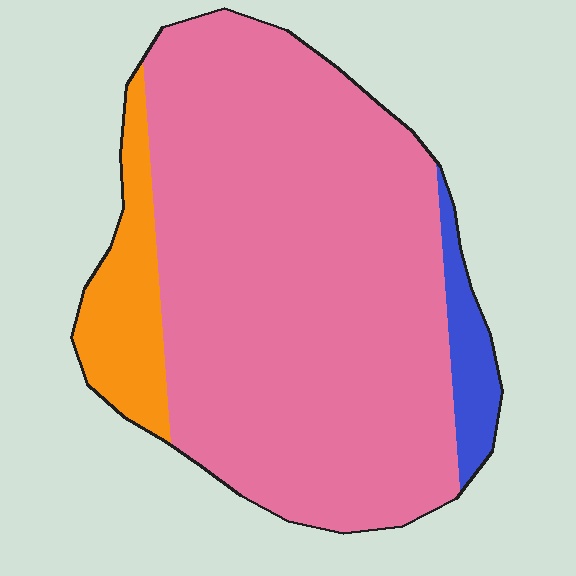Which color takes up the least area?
Blue, at roughly 5%.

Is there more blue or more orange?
Orange.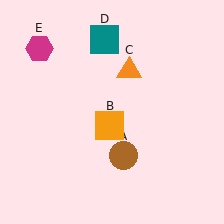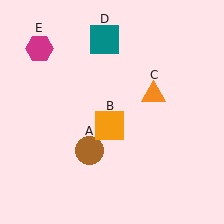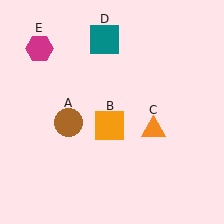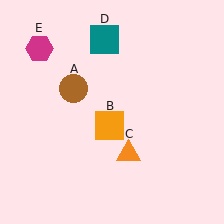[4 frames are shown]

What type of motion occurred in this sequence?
The brown circle (object A), orange triangle (object C) rotated clockwise around the center of the scene.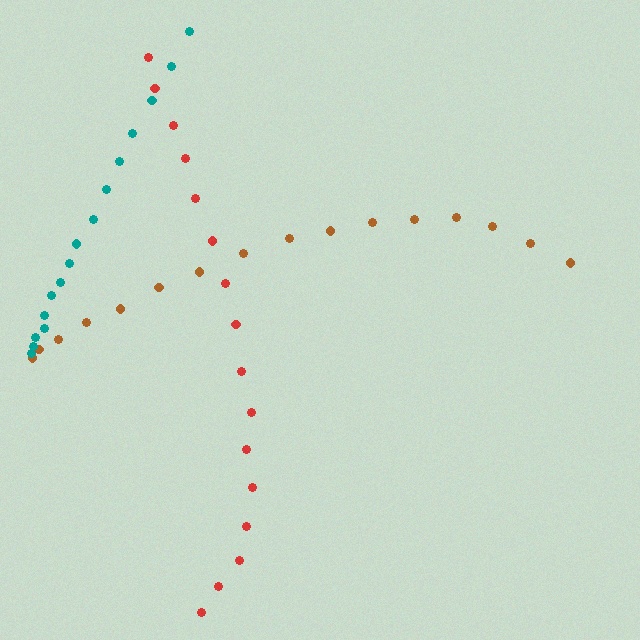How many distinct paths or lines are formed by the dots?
There are 3 distinct paths.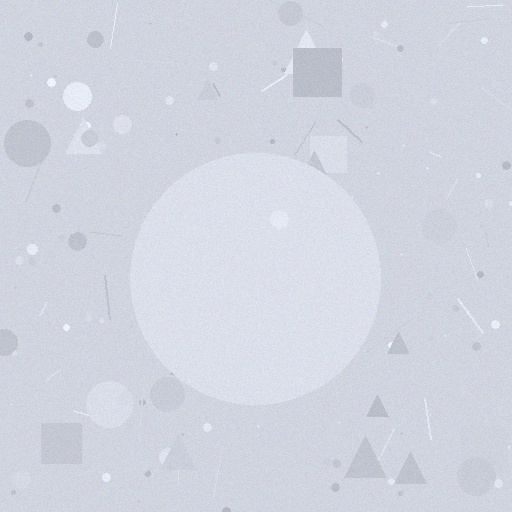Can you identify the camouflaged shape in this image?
The camouflaged shape is a circle.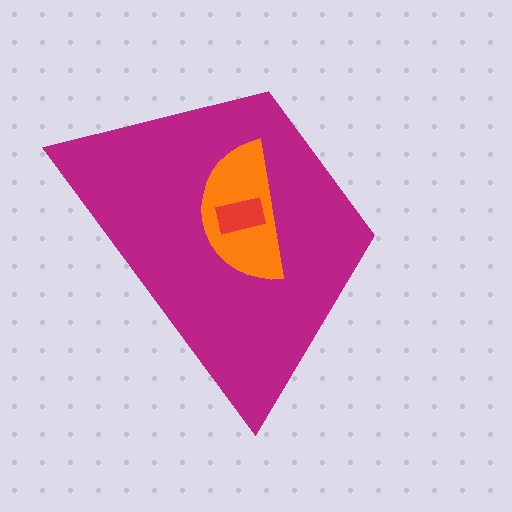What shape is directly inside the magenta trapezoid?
The orange semicircle.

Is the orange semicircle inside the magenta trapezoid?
Yes.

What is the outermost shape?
The magenta trapezoid.